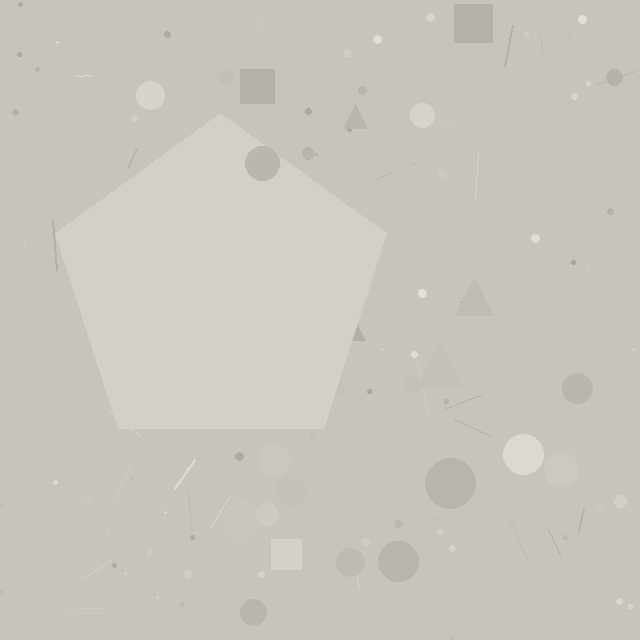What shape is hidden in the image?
A pentagon is hidden in the image.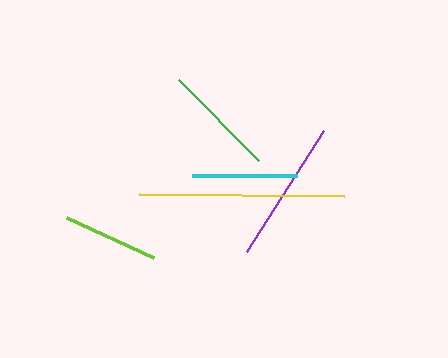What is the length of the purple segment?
The purple segment is approximately 143 pixels long.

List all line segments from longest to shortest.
From longest to shortest: yellow, purple, green, cyan, lime.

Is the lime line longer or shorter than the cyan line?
The cyan line is longer than the lime line.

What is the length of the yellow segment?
The yellow segment is approximately 205 pixels long.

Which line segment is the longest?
The yellow line is the longest at approximately 205 pixels.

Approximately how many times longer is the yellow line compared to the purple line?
The yellow line is approximately 1.4 times the length of the purple line.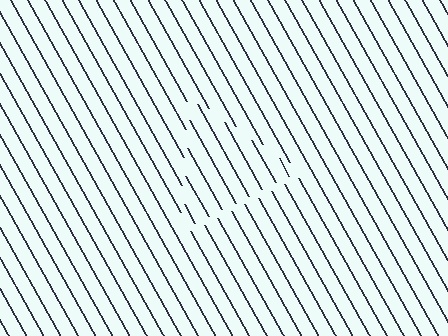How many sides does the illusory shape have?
3 sides — the line-ends trace a triangle.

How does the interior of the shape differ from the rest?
The interior of the shape contains the same grating, shifted by half a period — the contour is defined by the phase discontinuity where line-ends from the inner and outer gratings abut.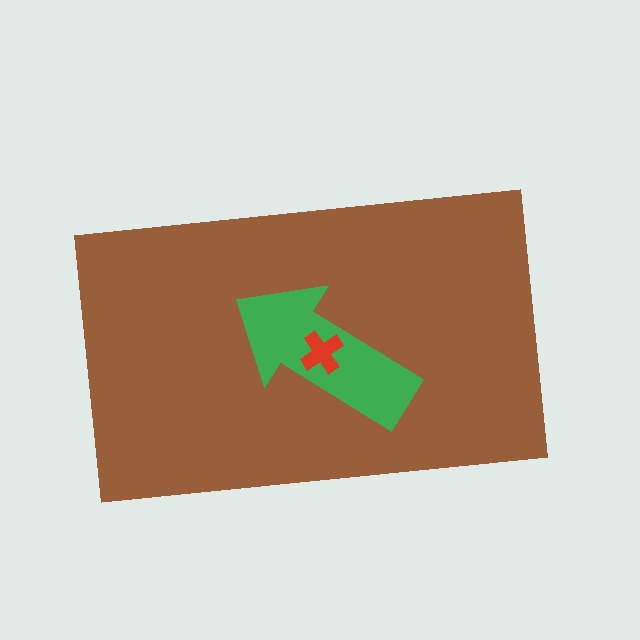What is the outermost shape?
The brown rectangle.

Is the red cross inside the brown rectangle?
Yes.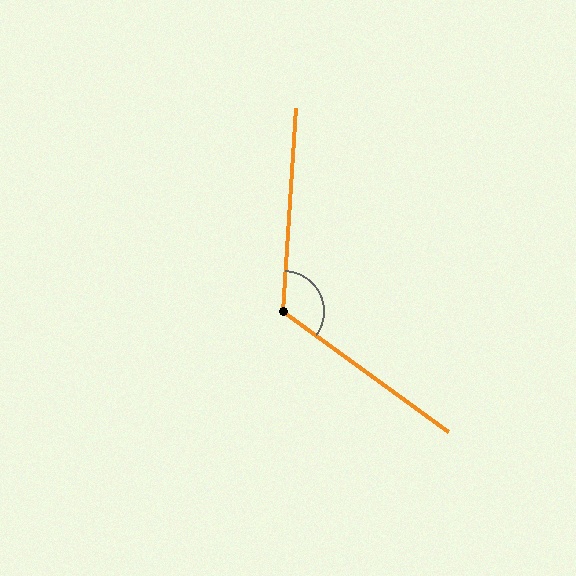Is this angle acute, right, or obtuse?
It is obtuse.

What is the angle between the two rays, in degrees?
Approximately 122 degrees.